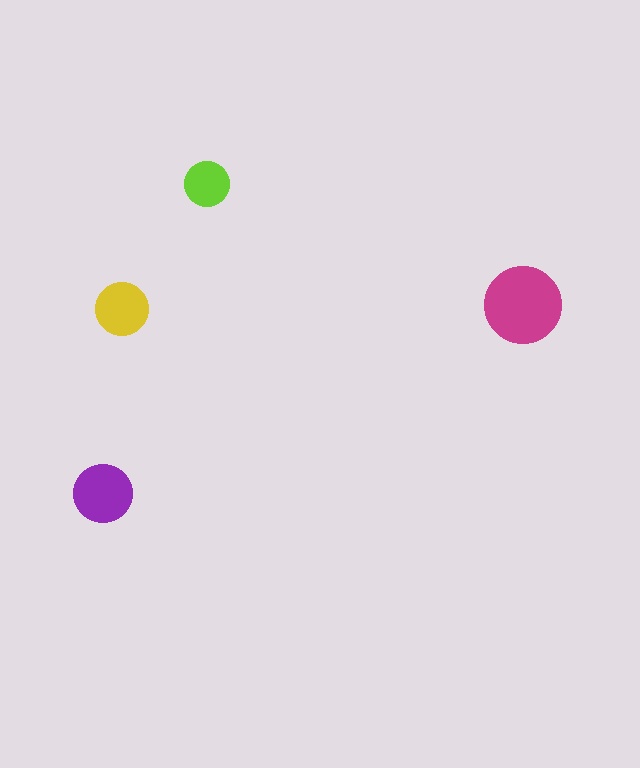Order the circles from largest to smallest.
the magenta one, the purple one, the yellow one, the lime one.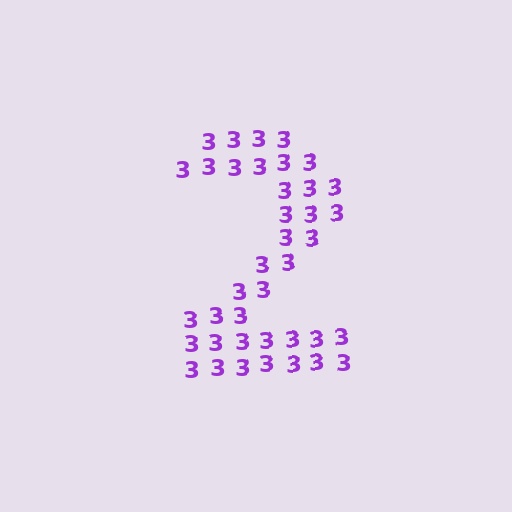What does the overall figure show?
The overall figure shows the digit 2.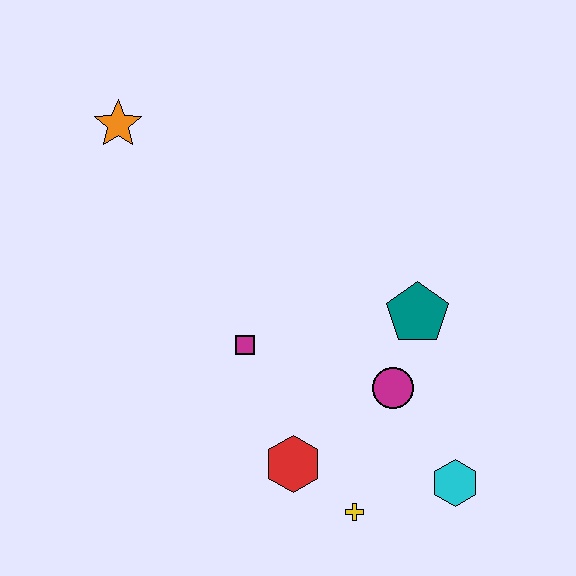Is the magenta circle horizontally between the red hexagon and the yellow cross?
No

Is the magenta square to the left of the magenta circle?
Yes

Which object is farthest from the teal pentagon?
The orange star is farthest from the teal pentagon.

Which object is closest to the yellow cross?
The red hexagon is closest to the yellow cross.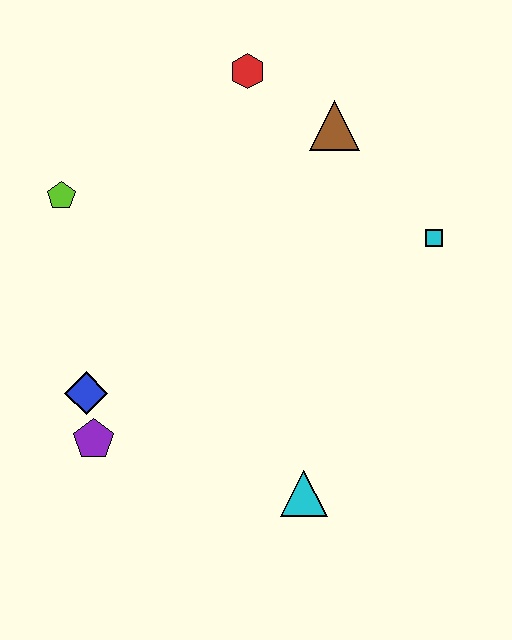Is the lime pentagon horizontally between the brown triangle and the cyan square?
No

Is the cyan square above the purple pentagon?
Yes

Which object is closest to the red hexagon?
The brown triangle is closest to the red hexagon.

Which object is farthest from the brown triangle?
The purple pentagon is farthest from the brown triangle.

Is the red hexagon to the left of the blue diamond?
No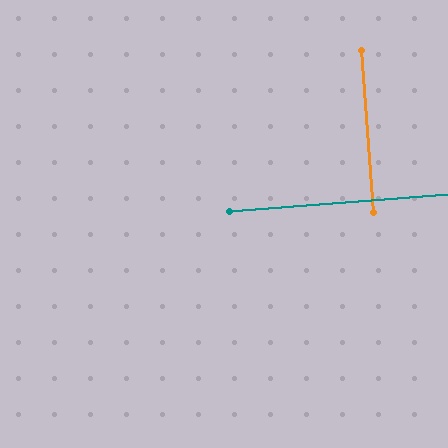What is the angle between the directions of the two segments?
Approximately 90 degrees.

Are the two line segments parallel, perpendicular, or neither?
Perpendicular — they meet at approximately 90°.